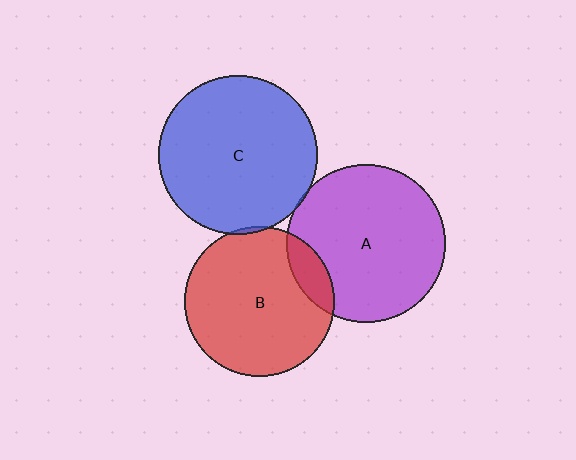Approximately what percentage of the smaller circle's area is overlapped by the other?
Approximately 10%.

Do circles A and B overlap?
Yes.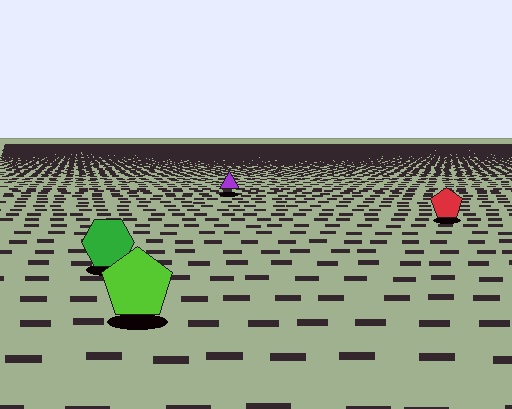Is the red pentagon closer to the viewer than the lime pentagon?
No. The lime pentagon is closer — you can tell from the texture gradient: the ground texture is coarser near it.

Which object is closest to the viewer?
The lime pentagon is closest. The texture marks near it are larger and more spread out.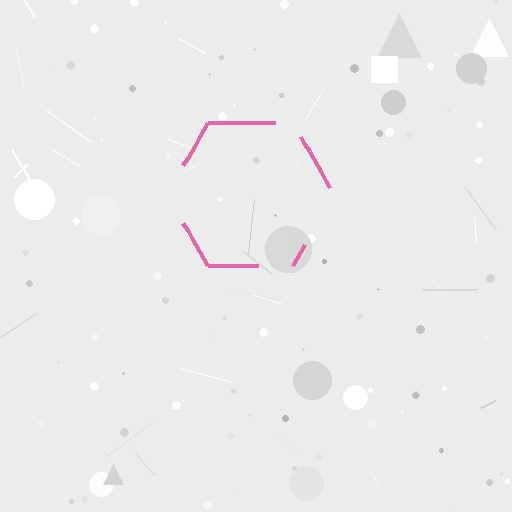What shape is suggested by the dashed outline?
The dashed outline suggests a hexagon.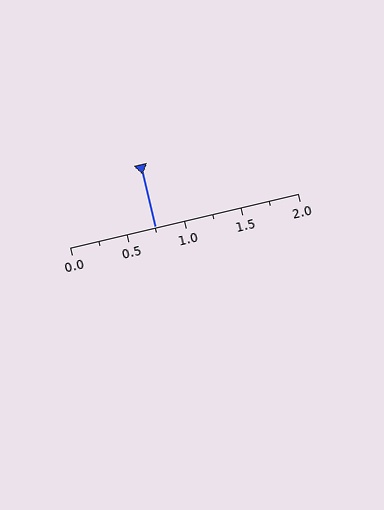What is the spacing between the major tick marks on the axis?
The major ticks are spaced 0.5 apart.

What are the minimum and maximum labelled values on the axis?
The axis runs from 0.0 to 2.0.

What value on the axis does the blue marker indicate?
The marker indicates approximately 0.75.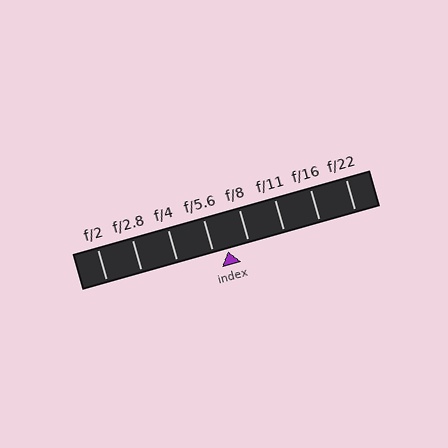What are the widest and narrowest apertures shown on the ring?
The widest aperture shown is f/2 and the narrowest is f/22.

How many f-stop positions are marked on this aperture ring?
There are 8 f-stop positions marked.